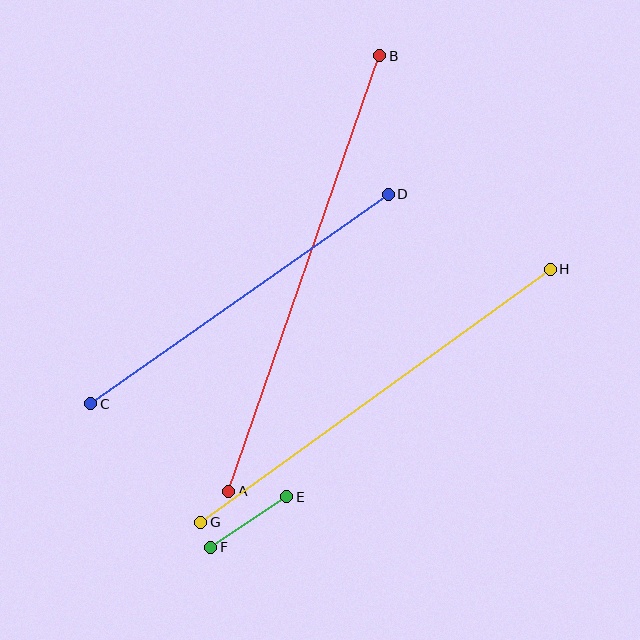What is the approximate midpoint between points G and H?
The midpoint is at approximately (376, 396) pixels.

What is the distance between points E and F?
The distance is approximately 91 pixels.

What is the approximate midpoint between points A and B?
The midpoint is at approximately (304, 274) pixels.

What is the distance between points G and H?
The distance is approximately 431 pixels.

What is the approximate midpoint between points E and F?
The midpoint is at approximately (249, 522) pixels.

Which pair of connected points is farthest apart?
Points A and B are farthest apart.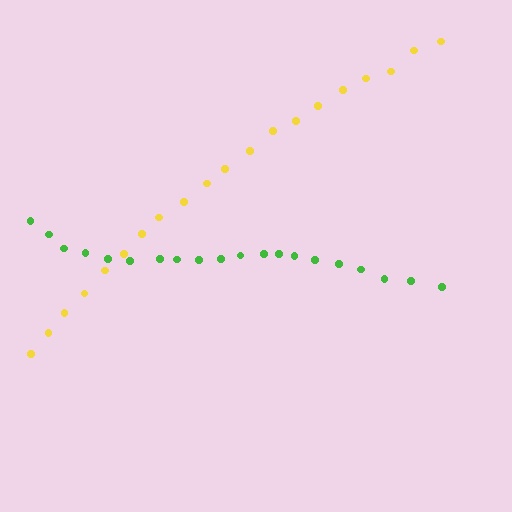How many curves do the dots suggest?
There are 2 distinct paths.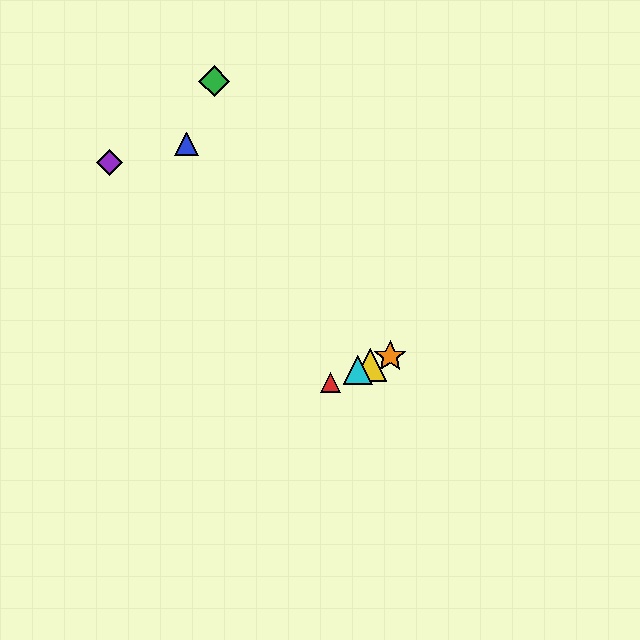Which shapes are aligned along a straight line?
The red triangle, the yellow triangle, the orange star, the cyan triangle are aligned along a straight line.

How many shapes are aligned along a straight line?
4 shapes (the red triangle, the yellow triangle, the orange star, the cyan triangle) are aligned along a straight line.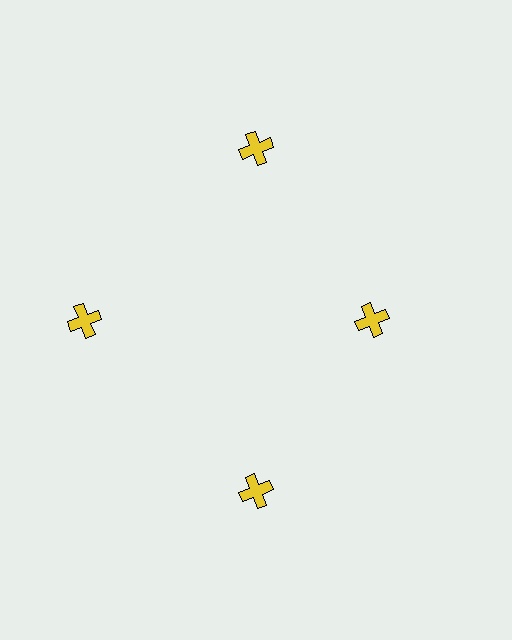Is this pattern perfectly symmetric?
No. The 4 yellow crosses are arranged in a ring, but one element near the 3 o'clock position is pulled inward toward the center, breaking the 4-fold rotational symmetry.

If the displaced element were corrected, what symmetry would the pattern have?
It would have 4-fold rotational symmetry — the pattern would map onto itself every 90 degrees.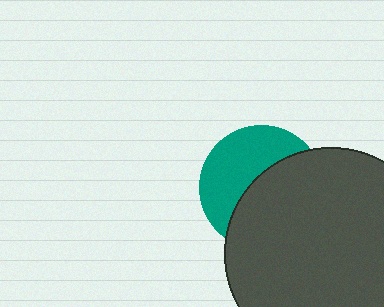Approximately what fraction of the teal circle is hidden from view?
Roughly 54% of the teal circle is hidden behind the dark gray circle.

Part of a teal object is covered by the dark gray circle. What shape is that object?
It is a circle.